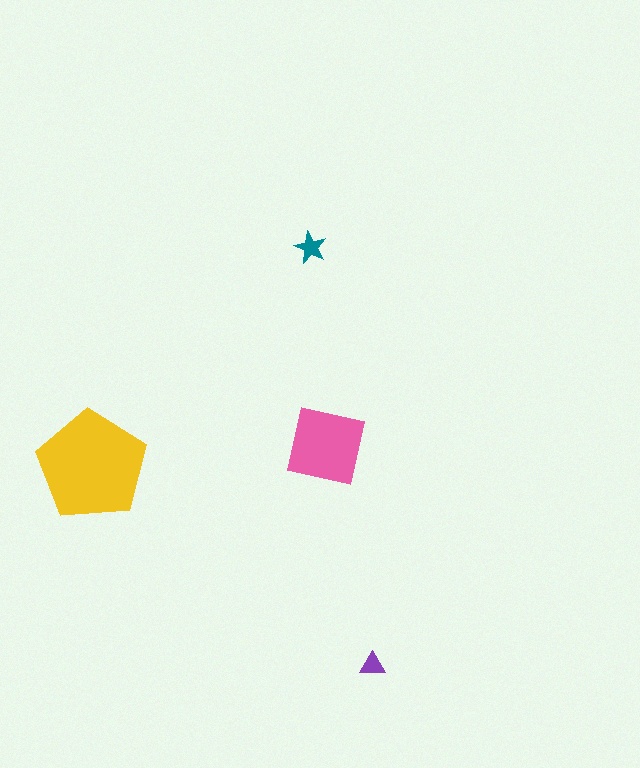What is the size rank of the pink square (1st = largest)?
2nd.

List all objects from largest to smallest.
The yellow pentagon, the pink square, the teal star, the purple triangle.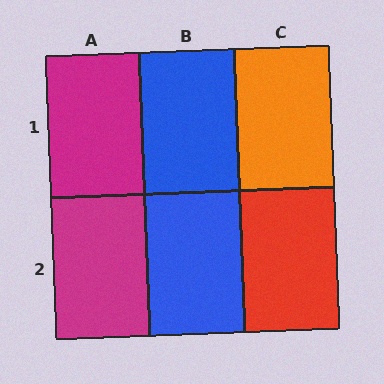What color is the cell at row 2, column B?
Blue.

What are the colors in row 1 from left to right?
Magenta, blue, orange.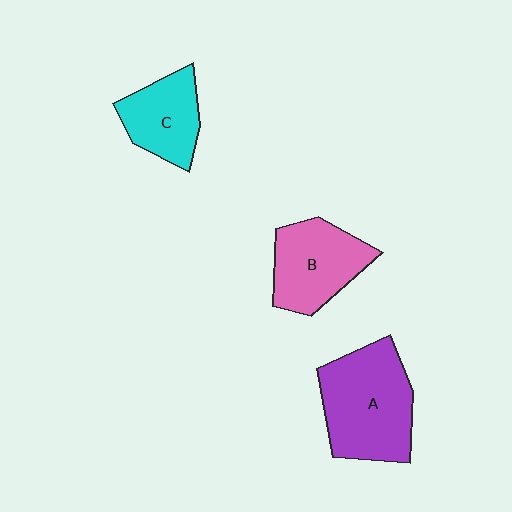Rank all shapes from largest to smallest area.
From largest to smallest: A (purple), B (pink), C (cyan).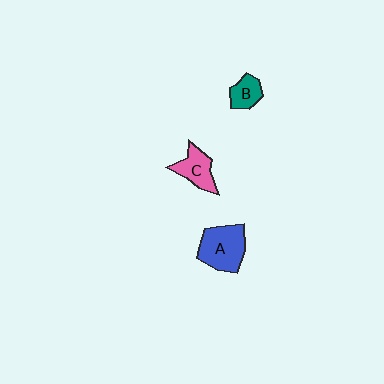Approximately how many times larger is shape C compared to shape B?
Approximately 1.4 times.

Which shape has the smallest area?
Shape B (teal).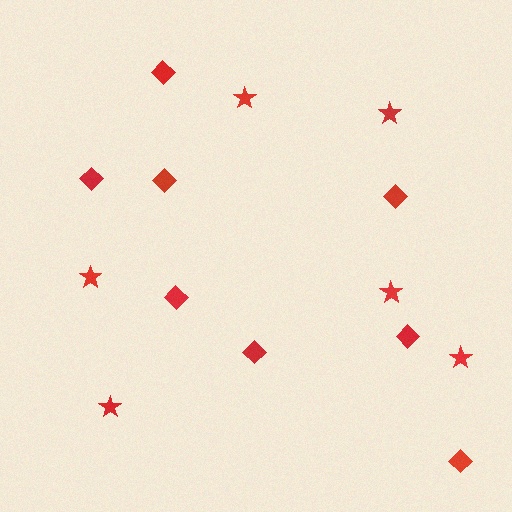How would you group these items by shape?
There are 2 groups: one group of stars (6) and one group of diamonds (8).